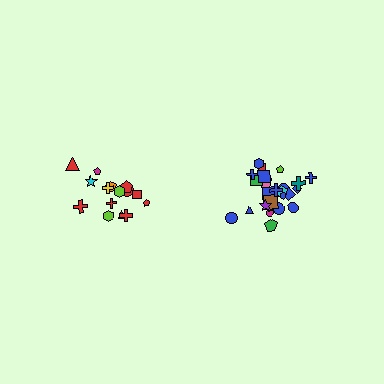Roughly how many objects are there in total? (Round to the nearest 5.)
Roughly 40 objects in total.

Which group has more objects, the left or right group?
The right group.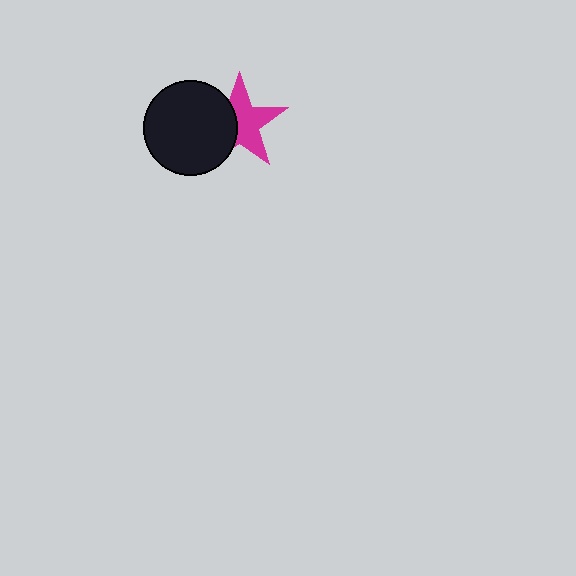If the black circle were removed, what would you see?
You would see the complete magenta star.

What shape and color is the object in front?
The object in front is a black circle.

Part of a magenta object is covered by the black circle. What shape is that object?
It is a star.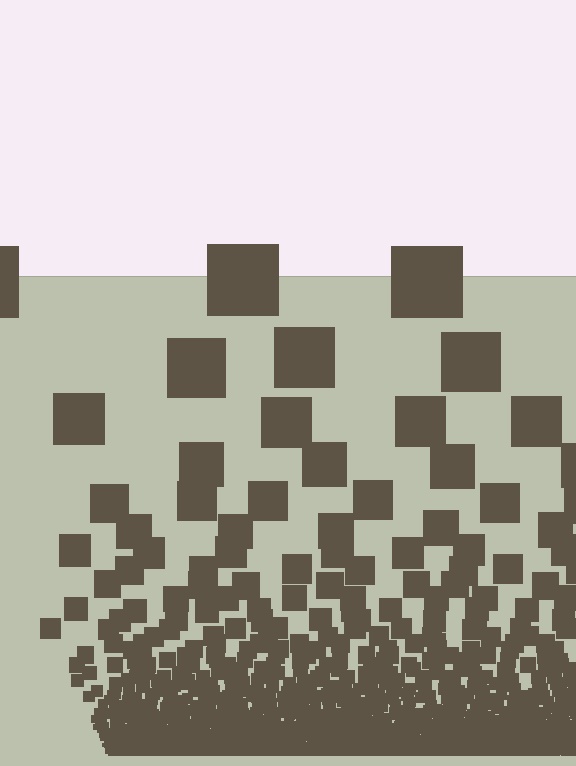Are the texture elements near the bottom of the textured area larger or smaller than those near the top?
Smaller. The gradient is inverted — elements near the bottom are smaller and denser.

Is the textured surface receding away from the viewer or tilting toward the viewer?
The surface appears to tilt toward the viewer. Texture elements get larger and sparser toward the top.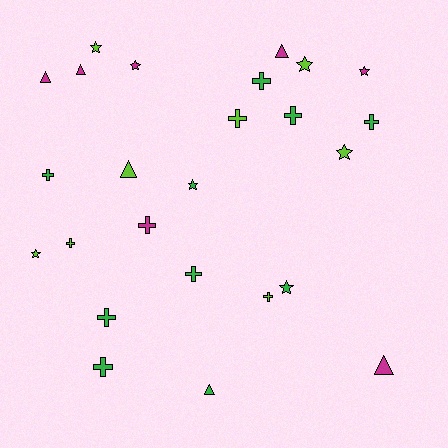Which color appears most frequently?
Green, with 10 objects.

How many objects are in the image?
There are 25 objects.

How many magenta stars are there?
There are 2 magenta stars.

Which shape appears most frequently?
Cross, with 11 objects.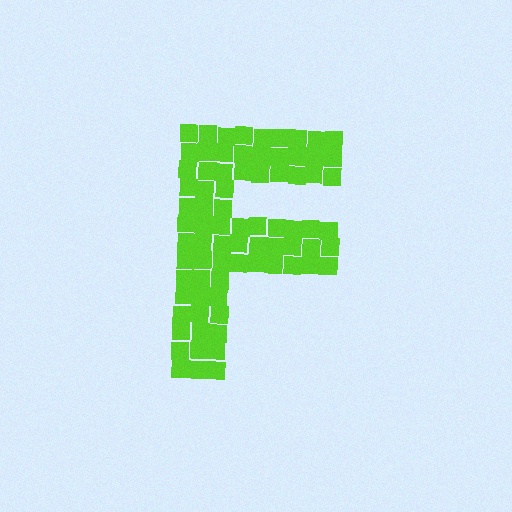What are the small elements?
The small elements are squares.